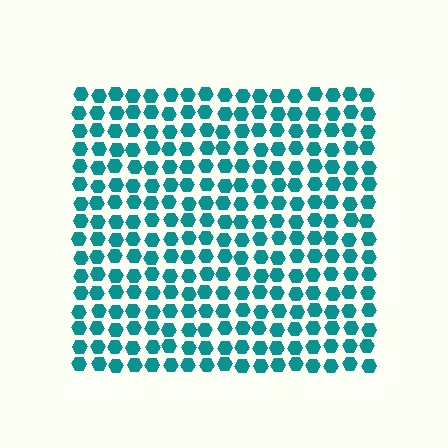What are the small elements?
The small elements are hexagons.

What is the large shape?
The large shape is a square.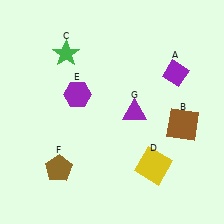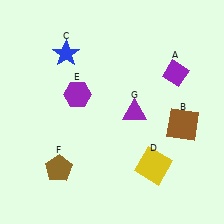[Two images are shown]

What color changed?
The star (C) changed from green in Image 1 to blue in Image 2.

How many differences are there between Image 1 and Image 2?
There is 1 difference between the two images.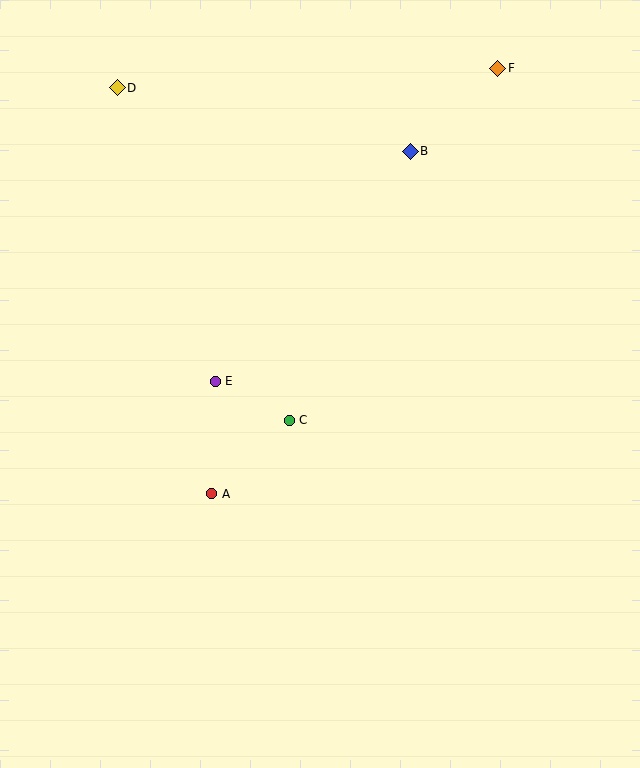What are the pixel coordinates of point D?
Point D is at (117, 88).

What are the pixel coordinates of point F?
Point F is at (498, 68).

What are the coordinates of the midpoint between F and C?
The midpoint between F and C is at (394, 244).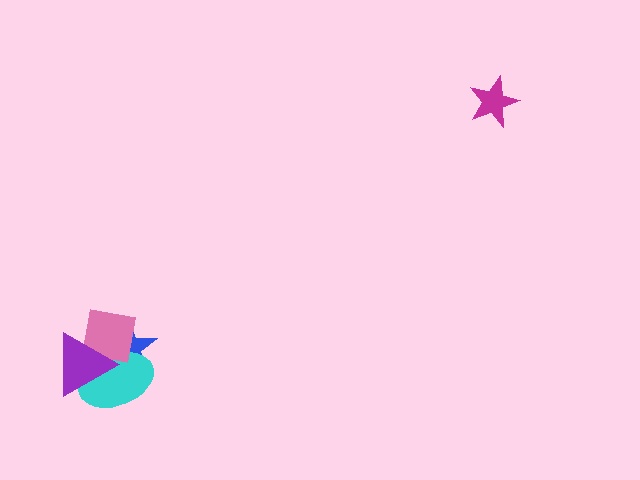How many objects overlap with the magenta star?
0 objects overlap with the magenta star.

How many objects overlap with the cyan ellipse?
3 objects overlap with the cyan ellipse.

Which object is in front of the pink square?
The purple triangle is in front of the pink square.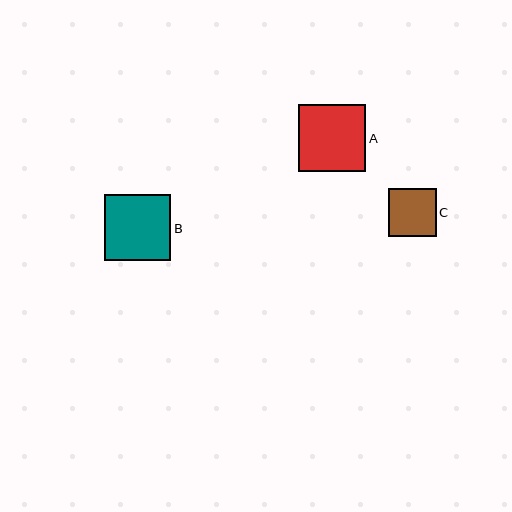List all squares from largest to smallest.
From largest to smallest: A, B, C.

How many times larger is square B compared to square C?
Square B is approximately 1.4 times the size of square C.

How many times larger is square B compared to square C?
Square B is approximately 1.4 times the size of square C.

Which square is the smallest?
Square C is the smallest with a size of approximately 48 pixels.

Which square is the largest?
Square A is the largest with a size of approximately 67 pixels.